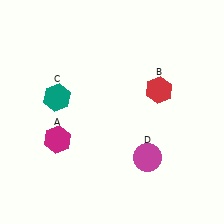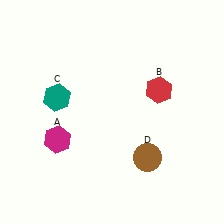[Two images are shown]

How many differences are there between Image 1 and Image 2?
There is 1 difference between the two images.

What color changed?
The circle (D) changed from magenta in Image 1 to brown in Image 2.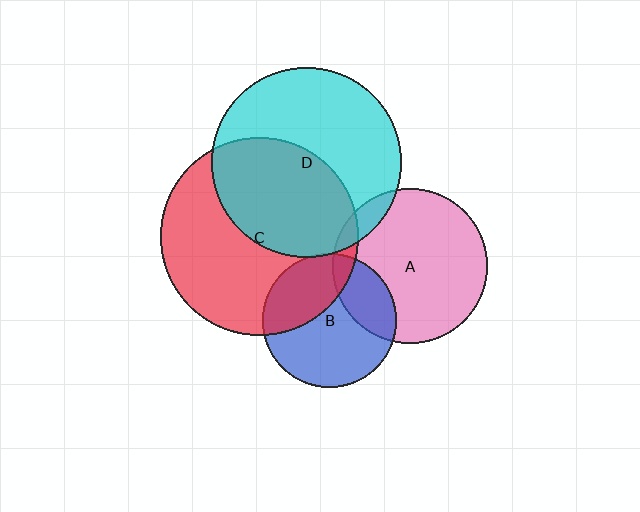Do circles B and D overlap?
Yes.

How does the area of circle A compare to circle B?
Approximately 1.3 times.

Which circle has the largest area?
Circle C (red).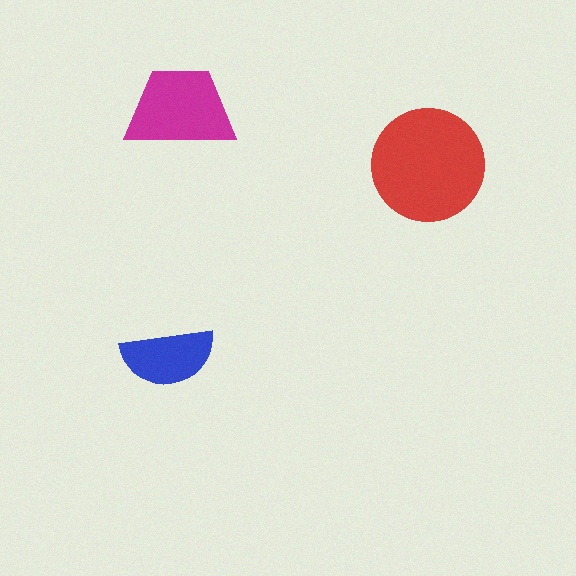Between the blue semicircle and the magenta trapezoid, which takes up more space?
The magenta trapezoid.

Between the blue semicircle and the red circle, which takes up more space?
The red circle.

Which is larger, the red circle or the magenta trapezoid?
The red circle.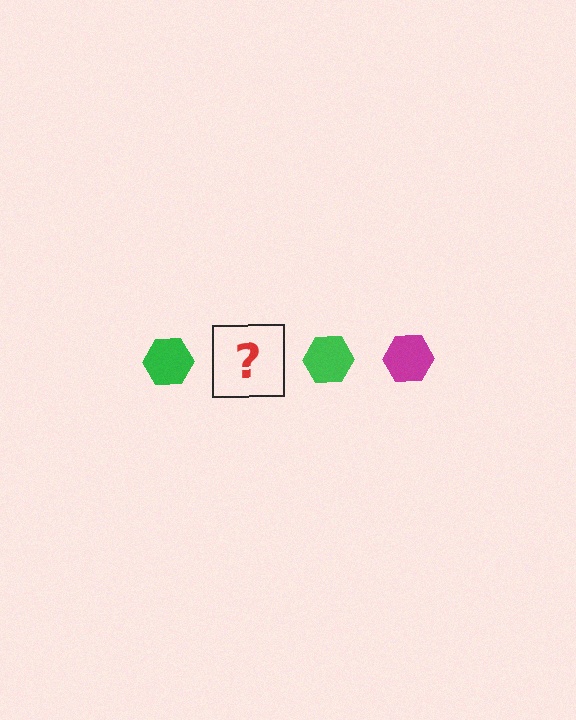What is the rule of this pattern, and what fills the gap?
The rule is that the pattern cycles through green, magenta hexagons. The gap should be filled with a magenta hexagon.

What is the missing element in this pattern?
The missing element is a magenta hexagon.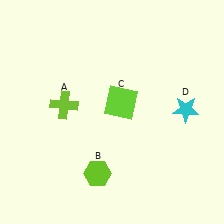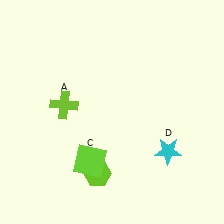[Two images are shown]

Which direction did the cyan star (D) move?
The cyan star (D) moved down.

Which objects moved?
The objects that moved are: the lime square (C), the cyan star (D).